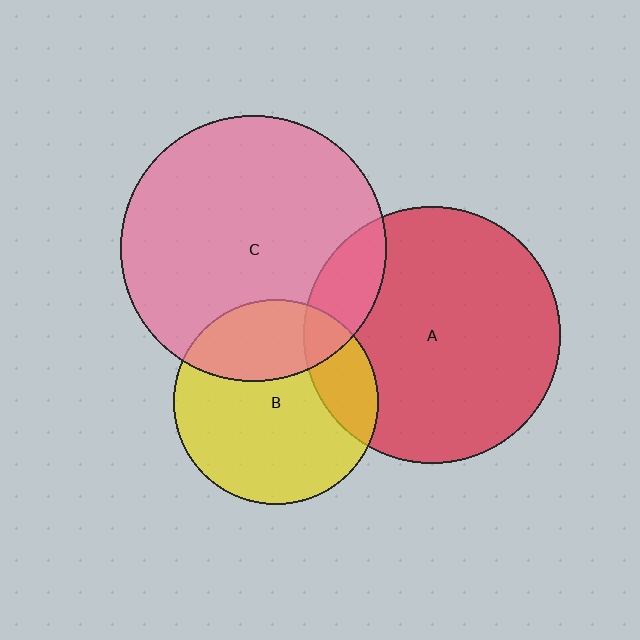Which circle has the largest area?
Circle C (pink).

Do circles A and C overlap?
Yes.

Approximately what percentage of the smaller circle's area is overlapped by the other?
Approximately 15%.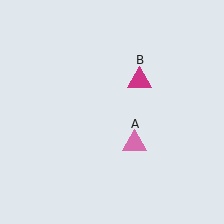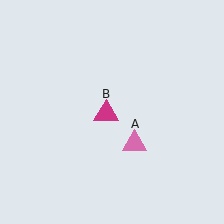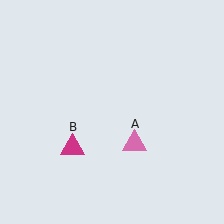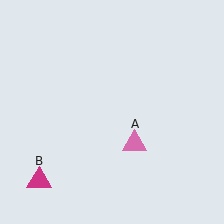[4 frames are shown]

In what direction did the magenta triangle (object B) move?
The magenta triangle (object B) moved down and to the left.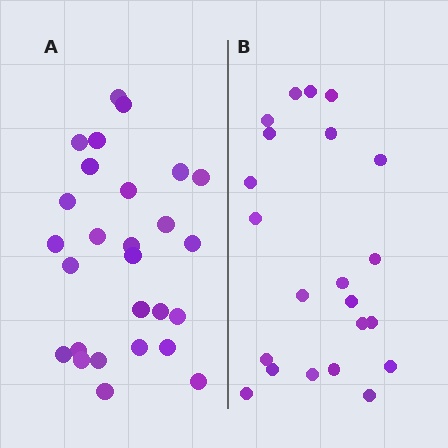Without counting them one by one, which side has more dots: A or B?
Region A (the left region) has more dots.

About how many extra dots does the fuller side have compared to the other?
Region A has about 5 more dots than region B.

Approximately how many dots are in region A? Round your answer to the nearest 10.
About 30 dots. (The exact count is 27, which rounds to 30.)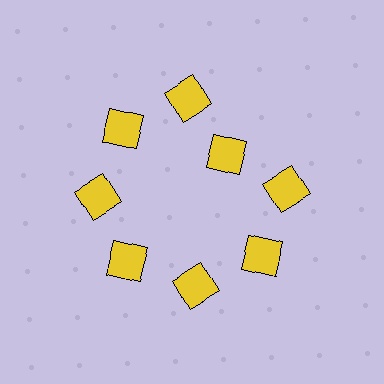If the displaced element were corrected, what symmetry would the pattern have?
It would have 8-fold rotational symmetry — the pattern would map onto itself every 45 degrees.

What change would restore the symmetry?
The symmetry would be restored by moving it outward, back onto the ring so that all 8 diamonds sit at equal angles and equal distance from the center.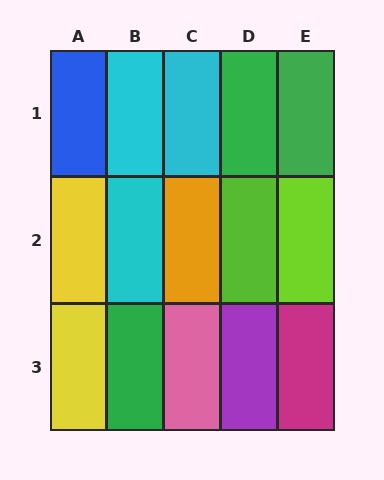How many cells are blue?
1 cell is blue.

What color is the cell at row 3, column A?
Yellow.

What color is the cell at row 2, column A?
Yellow.